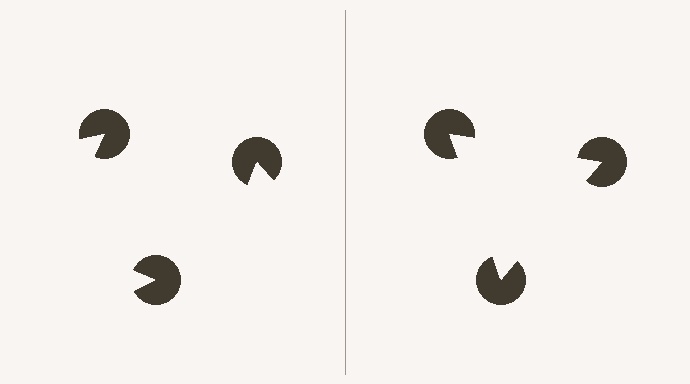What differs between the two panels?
The pac-man discs are positioned identically on both sides; only the wedge orientations differ. On the right they align to a triangle; on the left they are misaligned.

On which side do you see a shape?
An illusory triangle appears on the right side. On the left side the wedge cuts are rotated, so no coherent shape forms.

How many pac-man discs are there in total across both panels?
6 — 3 on each side.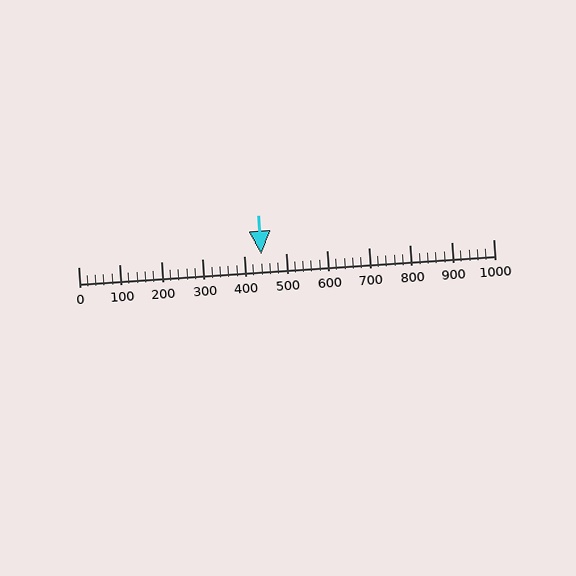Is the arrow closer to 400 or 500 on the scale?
The arrow is closer to 400.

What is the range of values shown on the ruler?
The ruler shows values from 0 to 1000.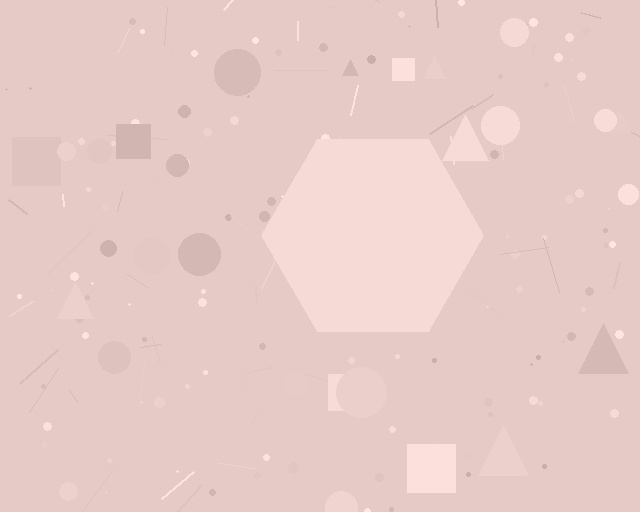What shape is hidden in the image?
A hexagon is hidden in the image.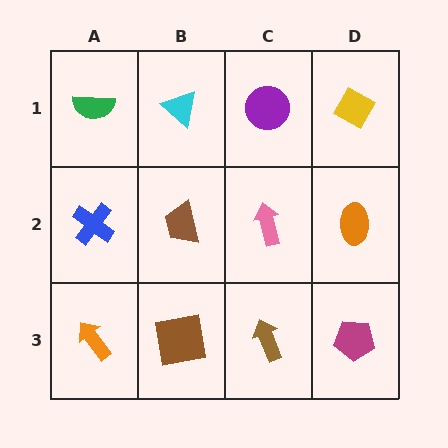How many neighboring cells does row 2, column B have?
4.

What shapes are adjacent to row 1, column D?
An orange ellipse (row 2, column D), a purple circle (row 1, column C).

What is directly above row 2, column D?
A yellow diamond.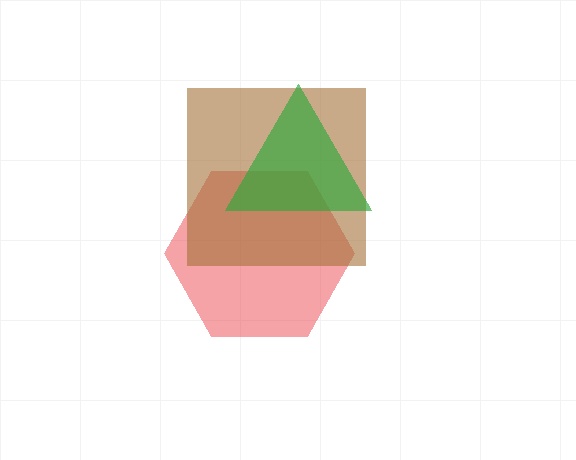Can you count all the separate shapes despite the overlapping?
Yes, there are 3 separate shapes.